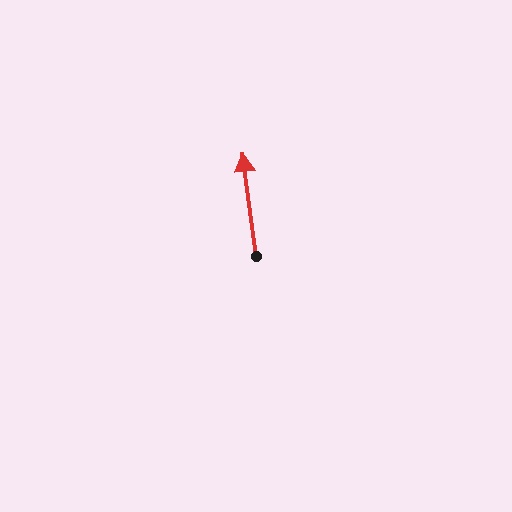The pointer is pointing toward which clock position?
Roughly 12 o'clock.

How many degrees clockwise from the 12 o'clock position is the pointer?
Approximately 353 degrees.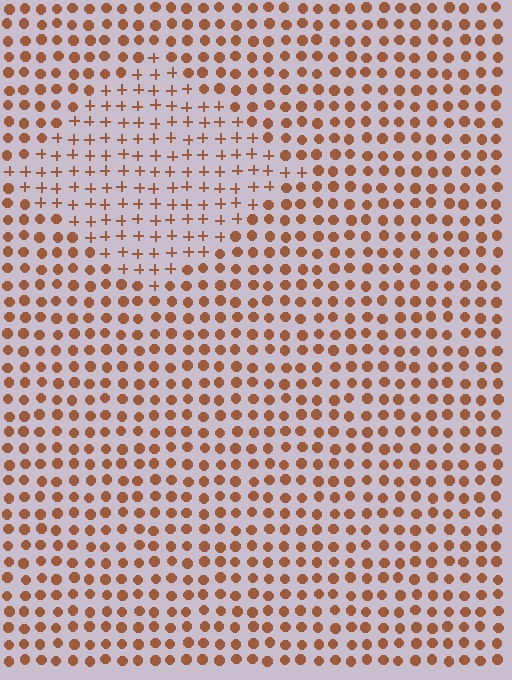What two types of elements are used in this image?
The image uses plus signs inside the diamond region and circles outside it.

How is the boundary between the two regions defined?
The boundary is defined by a change in element shape: plus signs inside vs. circles outside. All elements share the same color and spacing.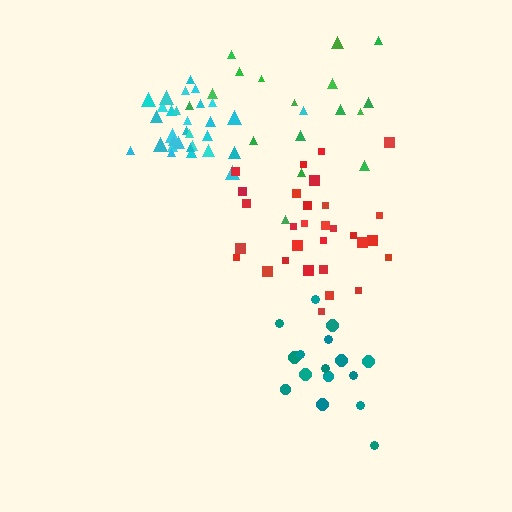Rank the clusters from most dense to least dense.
cyan, teal, red, green.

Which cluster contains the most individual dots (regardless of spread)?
Cyan (31).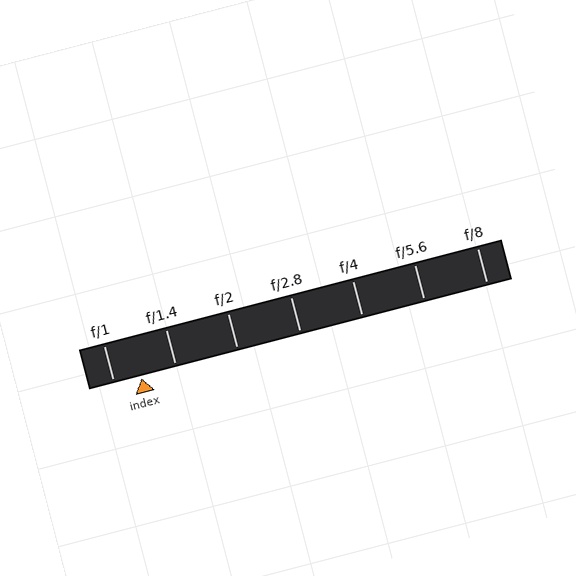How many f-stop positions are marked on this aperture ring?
There are 7 f-stop positions marked.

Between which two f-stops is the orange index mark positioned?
The index mark is between f/1 and f/1.4.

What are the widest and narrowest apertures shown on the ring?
The widest aperture shown is f/1 and the narrowest is f/8.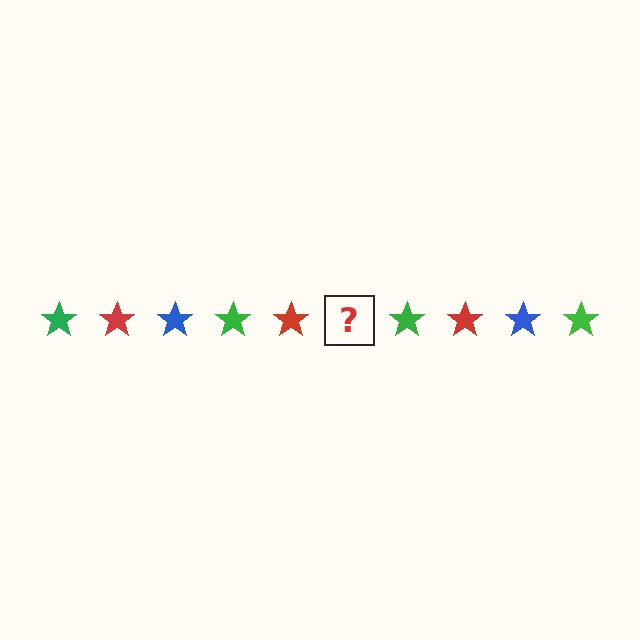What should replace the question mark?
The question mark should be replaced with a blue star.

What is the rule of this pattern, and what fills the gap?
The rule is that the pattern cycles through green, red, blue stars. The gap should be filled with a blue star.